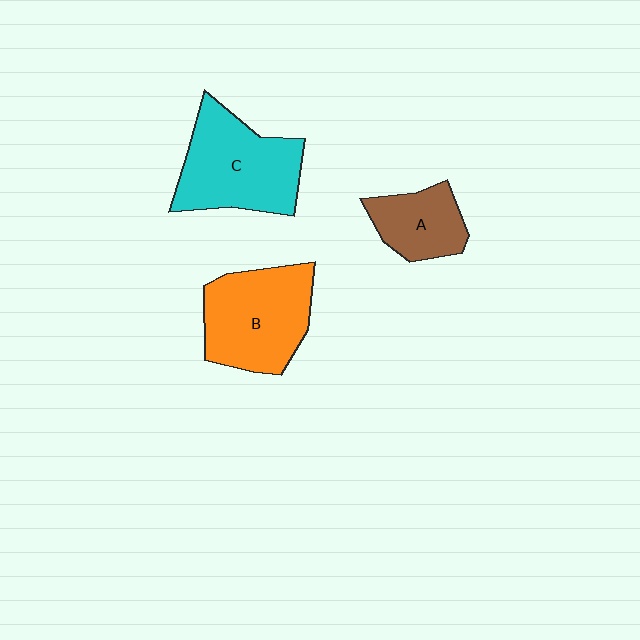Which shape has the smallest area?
Shape A (brown).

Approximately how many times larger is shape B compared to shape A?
Approximately 1.8 times.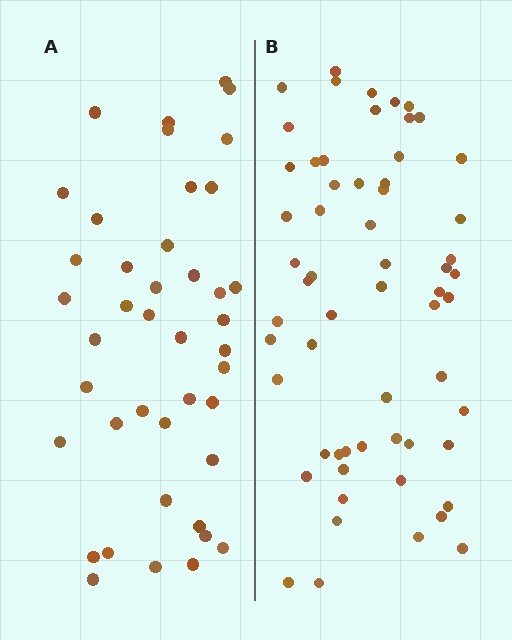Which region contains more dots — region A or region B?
Region B (the right region) has more dots.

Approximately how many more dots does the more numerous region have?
Region B has approximately 20 more dots than region A.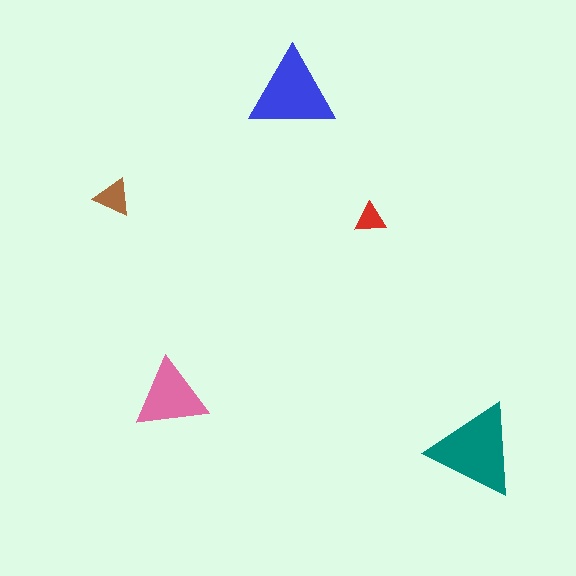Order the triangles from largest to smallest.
the teal one, the blue one, the pink one, the brown one, the red one.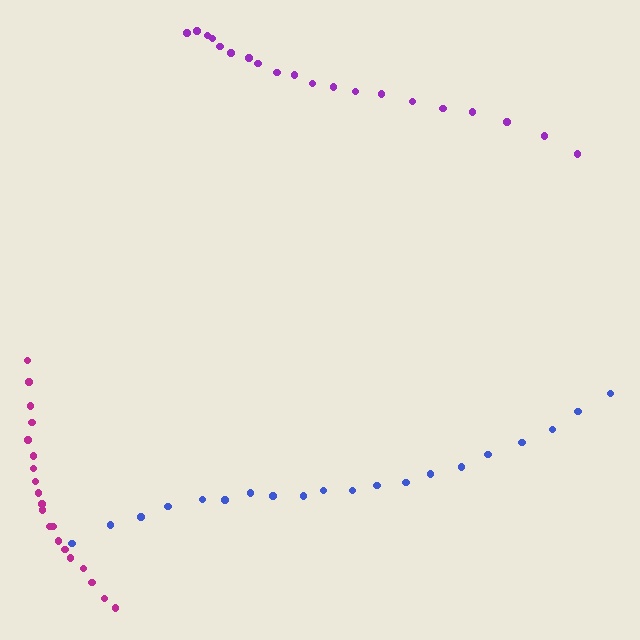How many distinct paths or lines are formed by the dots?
There are 3 distinct paths.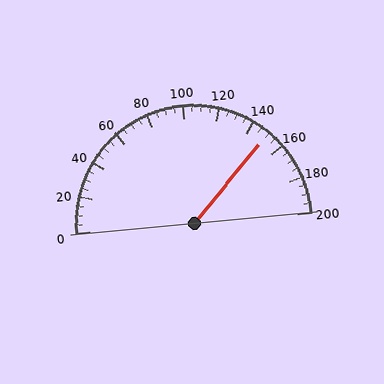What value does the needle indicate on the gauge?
The needle indicates approximately 150.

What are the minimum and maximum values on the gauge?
The gauge ranges from 0 to 200.